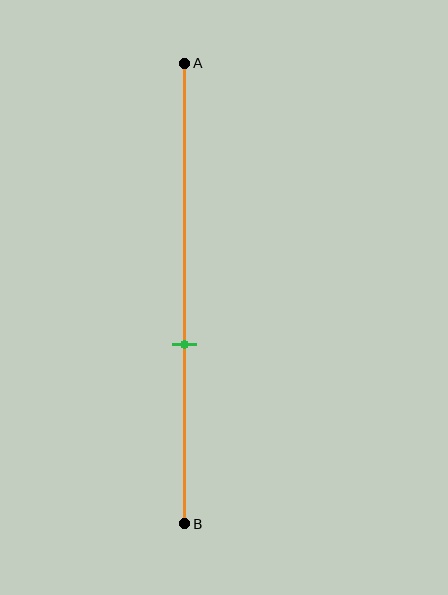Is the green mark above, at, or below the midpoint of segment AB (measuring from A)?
The green mark is below the midpoint of segment AB.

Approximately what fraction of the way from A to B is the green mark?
The green mark is approximately 60% of the way from A to B.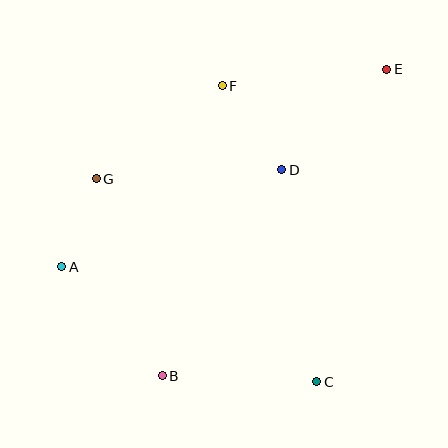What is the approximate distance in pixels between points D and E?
The distance between D and E is approximately 145 pixels.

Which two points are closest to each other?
Points A and G are closest to each other.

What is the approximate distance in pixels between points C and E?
The distance between C and E is approximately 320 pixels.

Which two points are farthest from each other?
Points A and E are farthest from each other.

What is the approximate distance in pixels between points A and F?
The distance between A and F is approximately 242 pixels.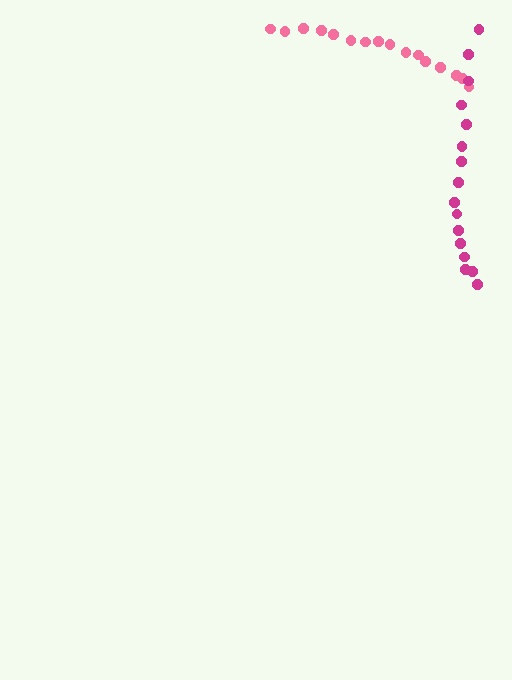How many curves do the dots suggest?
There are 2 distinct paths.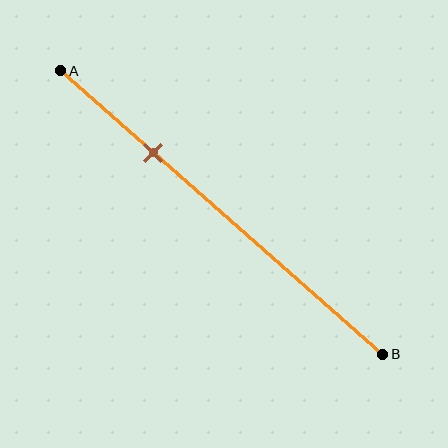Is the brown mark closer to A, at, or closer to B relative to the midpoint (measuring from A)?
The brown mark is closer to point A than the midpoint of segment AB.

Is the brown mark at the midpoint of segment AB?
No, the mark is at about 30% from A, not at the 50% midpoint.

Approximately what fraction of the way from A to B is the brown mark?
The brown mark is approximately 30% of the way from A to B.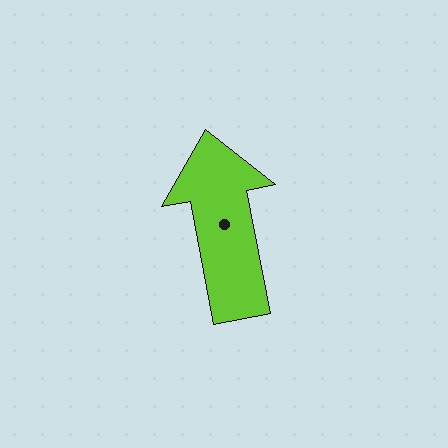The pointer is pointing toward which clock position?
Roughly 12 o'clock.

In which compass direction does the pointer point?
North.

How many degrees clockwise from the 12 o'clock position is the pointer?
Approximately 349 degrees.